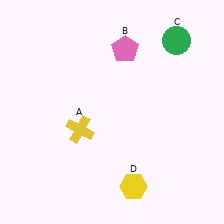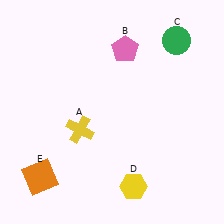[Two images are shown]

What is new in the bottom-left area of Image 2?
An orange square (E) was added in the bottom-left area of Image 2.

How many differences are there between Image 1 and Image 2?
There is 1 difference between the two images.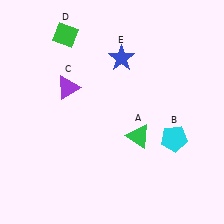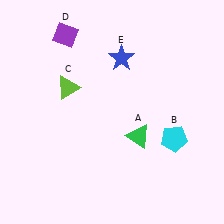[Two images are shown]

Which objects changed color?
C changed from purple to lime. D changed from green to purple.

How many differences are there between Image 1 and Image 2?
There are 2 differences between the two images.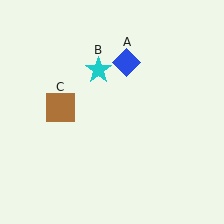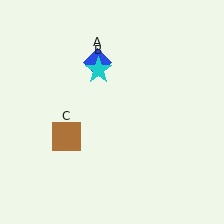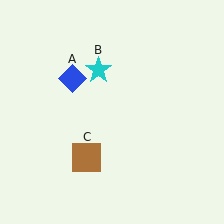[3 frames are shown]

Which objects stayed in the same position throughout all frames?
Cyan star (object B) remained stationary.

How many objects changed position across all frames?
2 objects changed position: blue diamond (object A), brown square (object C).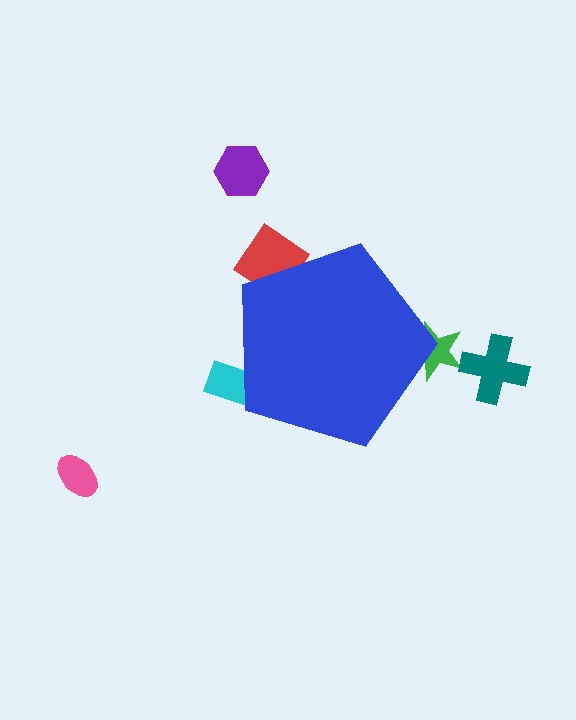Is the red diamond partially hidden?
Yes, the red diamond is partially hidden behind the blue pentagon.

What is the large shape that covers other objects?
A blue pentagon.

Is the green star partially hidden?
Yes, the green star is partially hidden behind the blue pentagon.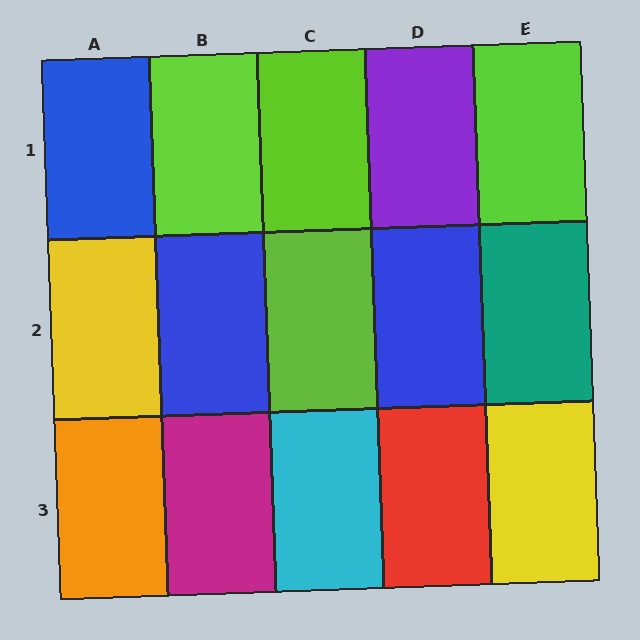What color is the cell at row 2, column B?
Blue.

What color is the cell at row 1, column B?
Lime.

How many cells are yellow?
2 cells are yellow.